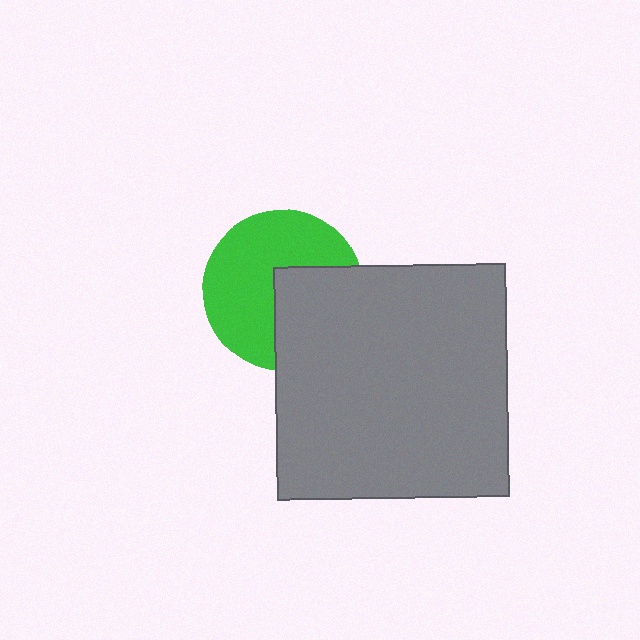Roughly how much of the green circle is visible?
About half of it is visible (roughly 61%).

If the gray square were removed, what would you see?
You would see the complete green circle.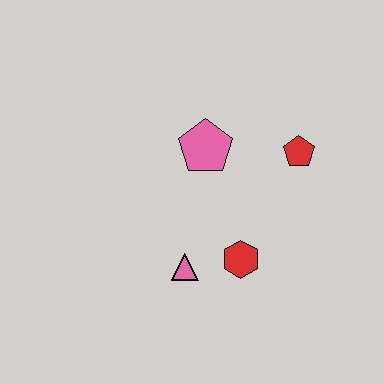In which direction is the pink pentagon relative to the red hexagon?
The pink pentagon is above the red hexagon.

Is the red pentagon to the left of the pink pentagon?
No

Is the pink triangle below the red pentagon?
Yes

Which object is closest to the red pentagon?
The pink pentagon is closest to the red pentagon.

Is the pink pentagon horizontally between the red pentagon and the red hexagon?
No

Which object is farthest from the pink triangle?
The red pentagon is farthest from the pink triangle.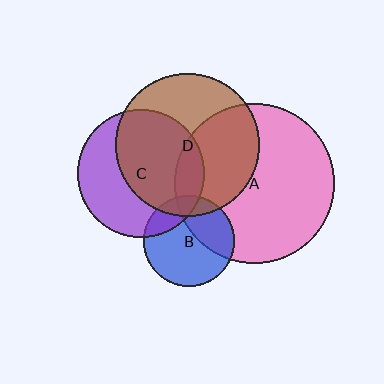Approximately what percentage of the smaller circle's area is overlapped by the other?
Approximately 40%.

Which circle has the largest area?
Circle A (pink).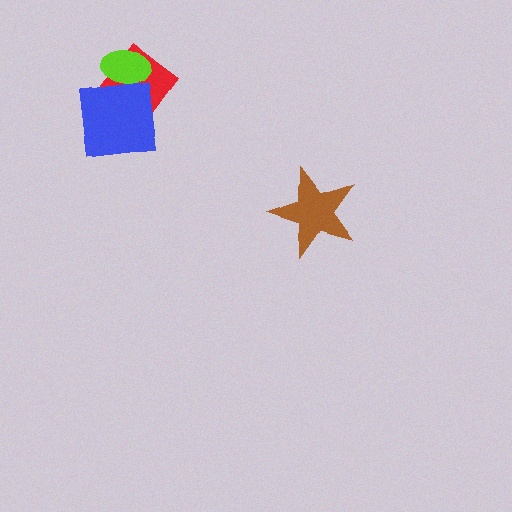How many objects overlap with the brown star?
0 objects overlap with the brown star.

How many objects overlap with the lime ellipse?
2 objects overlap with the lime ellipse.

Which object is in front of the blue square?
The lime ellipse is in front of the blue square.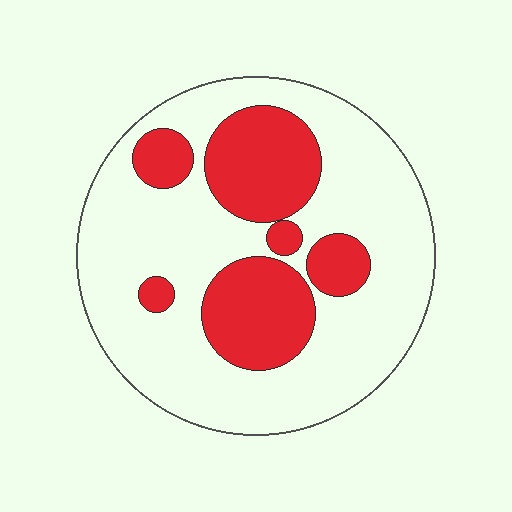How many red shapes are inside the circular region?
6.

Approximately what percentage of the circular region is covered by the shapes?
Approximately 30%.